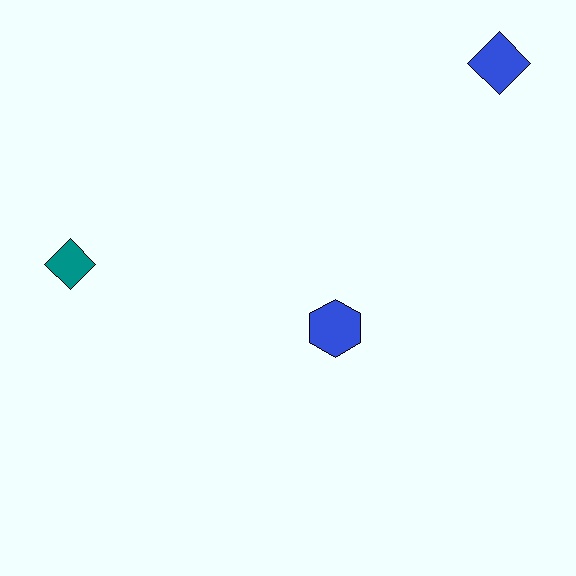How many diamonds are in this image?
There are 2 diamonds.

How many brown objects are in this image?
There are no brown objects.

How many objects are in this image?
There are 3 objects.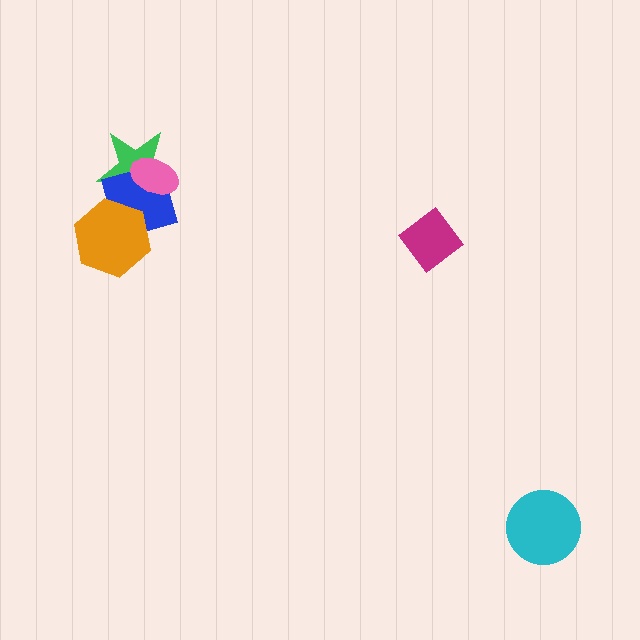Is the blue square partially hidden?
Yes, it is partially covered by another shape.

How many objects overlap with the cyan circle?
0 objects overlap with the cyan circle.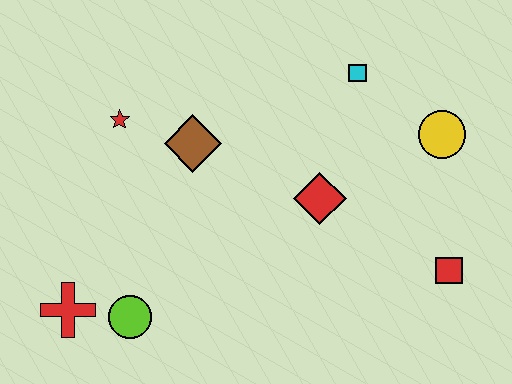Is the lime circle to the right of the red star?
Yes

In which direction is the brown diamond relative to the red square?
The brown diamond is to the left of the red square.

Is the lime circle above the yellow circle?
No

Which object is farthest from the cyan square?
The red cross is farthest from the cyan square.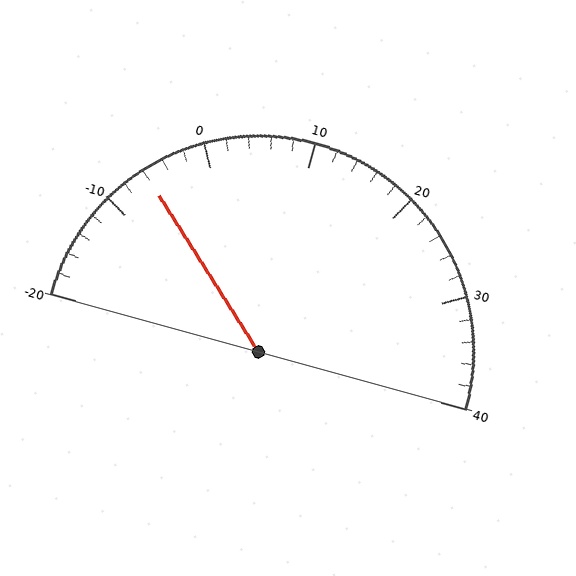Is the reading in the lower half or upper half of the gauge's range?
The reading is in the lower half of the range (-20 to 40).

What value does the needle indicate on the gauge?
The needle indicates approximately -6.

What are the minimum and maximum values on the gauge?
The gauge ranges from -20 to 40.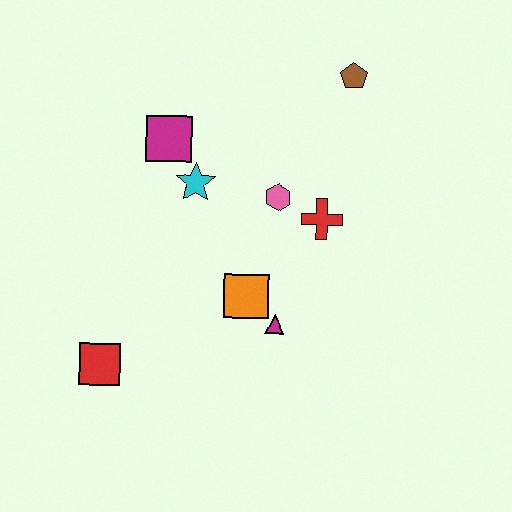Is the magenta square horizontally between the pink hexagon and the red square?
Yes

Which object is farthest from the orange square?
The brown pentagon is farthest from the orange square.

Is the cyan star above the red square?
Yes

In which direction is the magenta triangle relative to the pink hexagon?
The magenta triangle is below the pink hexagon.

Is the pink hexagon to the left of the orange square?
No